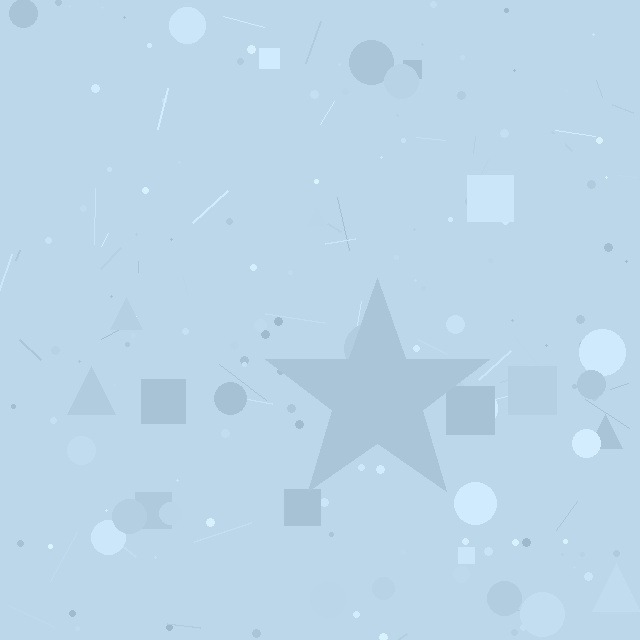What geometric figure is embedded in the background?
A star is embedded in the background.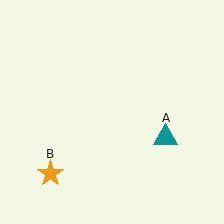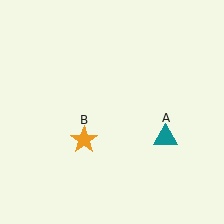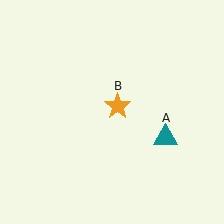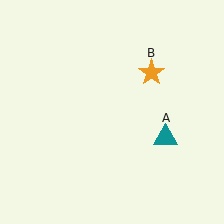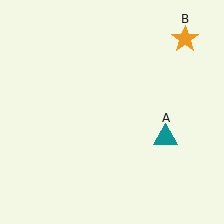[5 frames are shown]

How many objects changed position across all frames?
1 object changed position: orange star (object B).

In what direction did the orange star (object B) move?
The orange star (object B) moved up and to the right.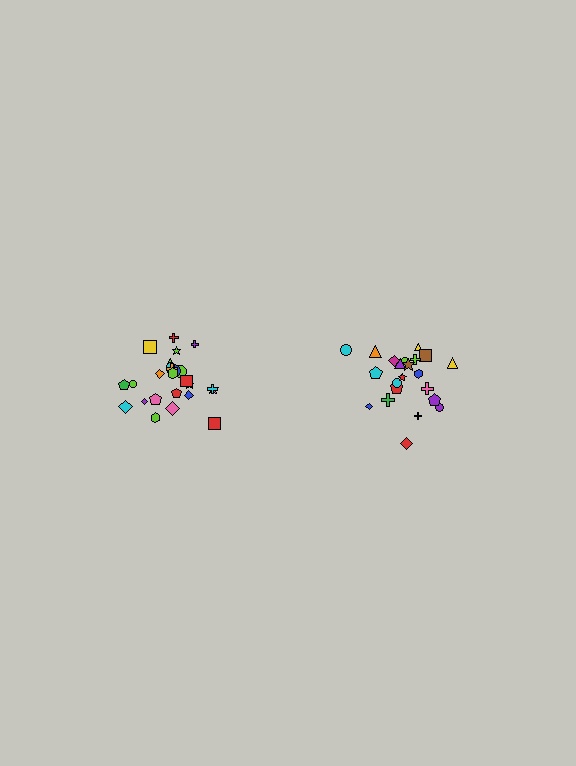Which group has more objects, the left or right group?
The left group.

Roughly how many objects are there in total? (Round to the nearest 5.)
Roughly 45 objects in total.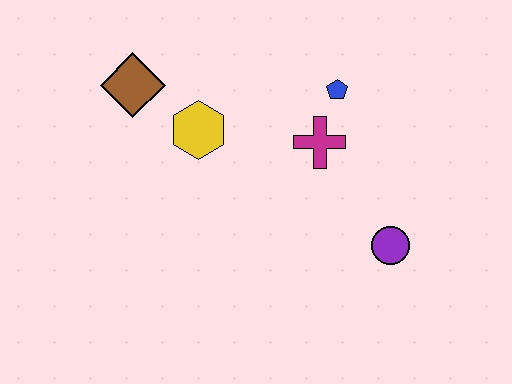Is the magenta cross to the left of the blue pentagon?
Yes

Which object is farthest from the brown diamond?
The purple circle is farthest from the brown diamond.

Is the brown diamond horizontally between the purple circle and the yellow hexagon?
No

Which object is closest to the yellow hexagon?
The brown diamond is closest to the yellow hexagon.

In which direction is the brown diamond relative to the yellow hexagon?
The brown diamond is to the left of the yellow hexagon.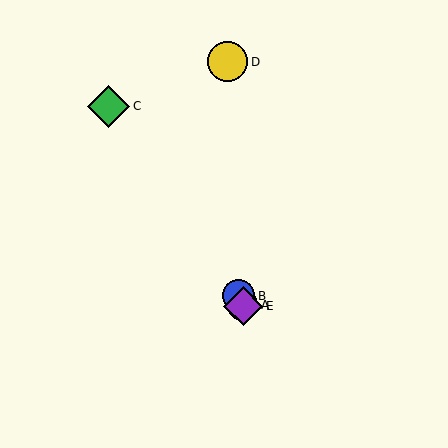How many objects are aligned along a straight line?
3 objects (A, B, E) are aligned along a straight line.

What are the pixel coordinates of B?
Object B is at (239, 296).